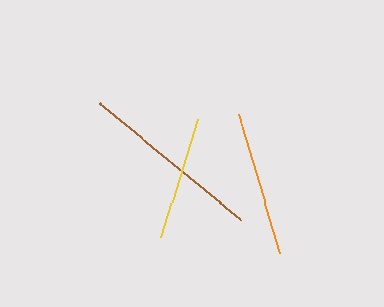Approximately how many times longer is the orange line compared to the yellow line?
The orange line is approximately 1.2 times the length of the yellow line.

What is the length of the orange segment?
The orange segment is approximately 145 pixels long.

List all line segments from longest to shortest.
From longest to shortest: brown, orange, yellow.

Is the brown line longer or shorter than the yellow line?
The brown line is longer than the yellow line.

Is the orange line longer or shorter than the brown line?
The brown line is longer than the orange line.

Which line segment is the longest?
The brown line is the longest at approximately 185 pixels.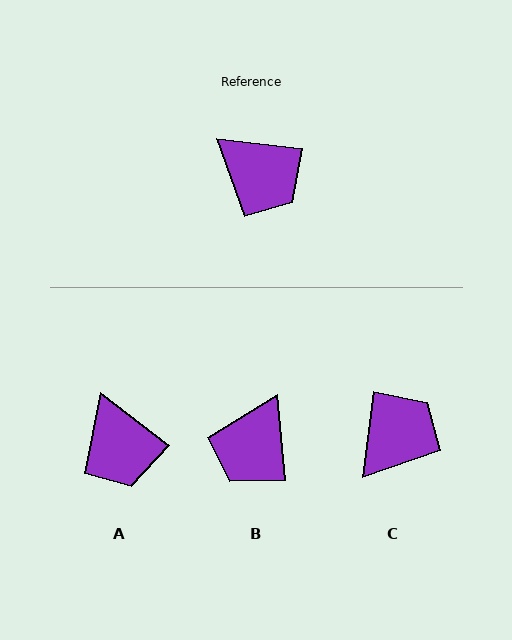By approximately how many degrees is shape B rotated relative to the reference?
Approximately 79 degrees clockwise.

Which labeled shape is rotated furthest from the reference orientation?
C, about 89 degrees away.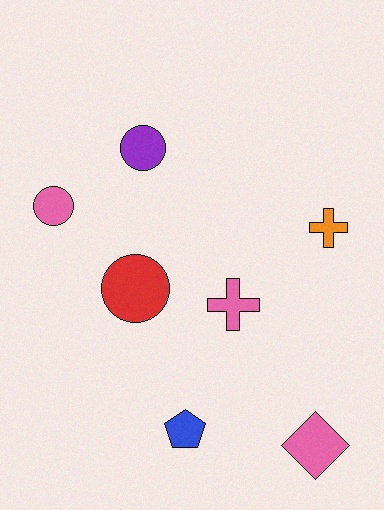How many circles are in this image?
There are 3 circles.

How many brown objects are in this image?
There are no brown objects.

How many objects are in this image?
There are 7 objects.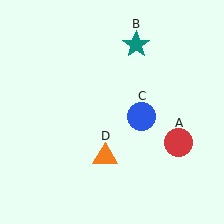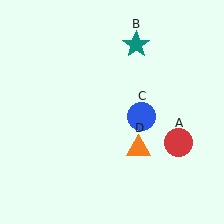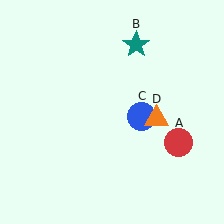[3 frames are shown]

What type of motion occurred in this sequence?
The orange triangle (object D) rotated counterclockwise around the center of the scene.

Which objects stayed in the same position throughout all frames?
Red circle (object A) and teal star (object B) and blue circle (object C) remained stationary.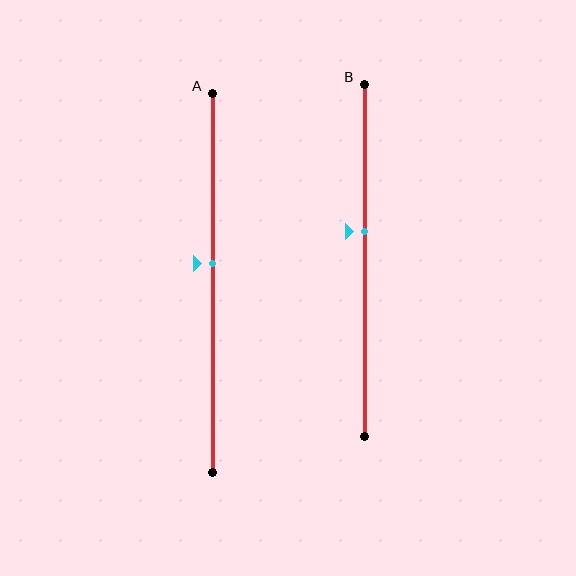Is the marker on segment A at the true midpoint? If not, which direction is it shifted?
No, the marker on segment A is shifted upward by about 5% of the segment length.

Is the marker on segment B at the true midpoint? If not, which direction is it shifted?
No, the marker on segment B is shifted upward by about 8% of the segment length.